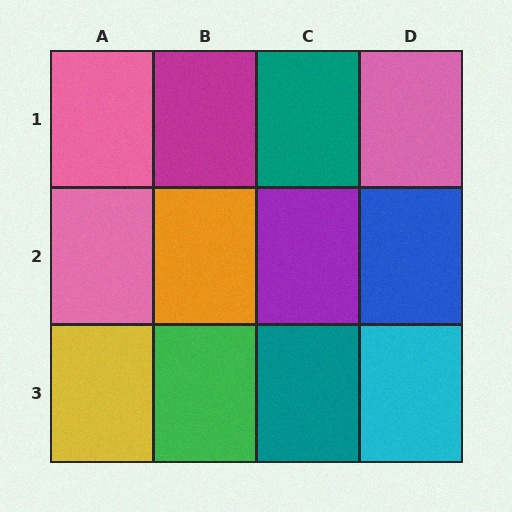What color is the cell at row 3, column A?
Yellow.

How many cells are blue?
1 cell is blue.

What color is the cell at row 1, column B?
Magenta.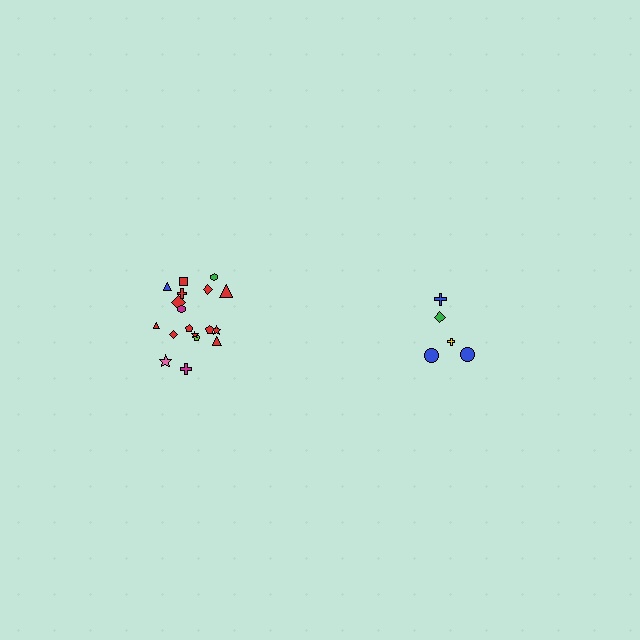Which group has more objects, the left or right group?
The left group.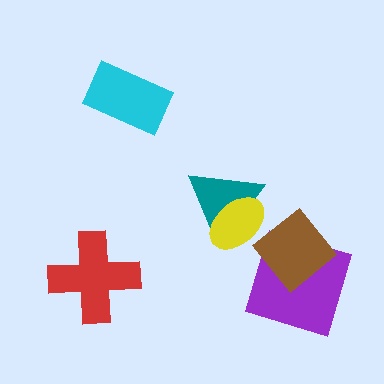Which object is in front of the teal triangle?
The yellow ellipse is in front of the teal triangle.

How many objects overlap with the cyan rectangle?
0 objects overlap with the cyan rectangle.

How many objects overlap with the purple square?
1 object overlaps with the purple square.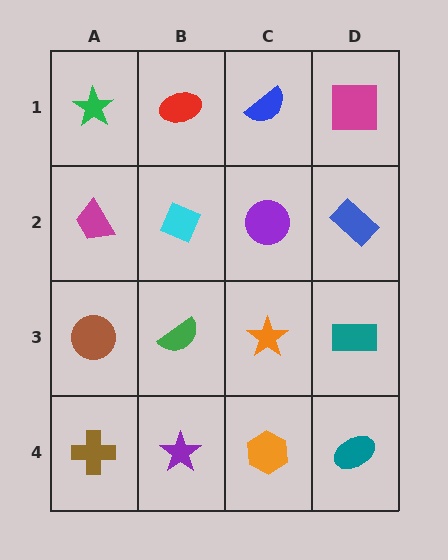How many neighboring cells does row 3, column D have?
3.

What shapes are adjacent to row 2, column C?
A blue semicircle (row 1, column C), an orange star (row 3, column C), a cyan diamond (row 2, column B), a blue rectangle (row 2, column D).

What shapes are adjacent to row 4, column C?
An orange star (row 3, column C), a purple star (row 4, column B), a teal ellipse (row 4, column D).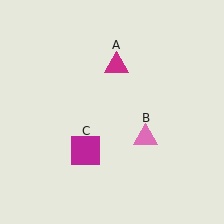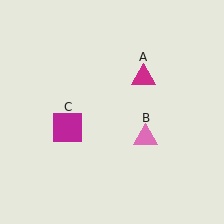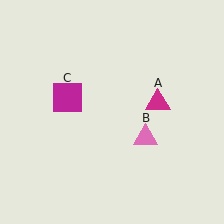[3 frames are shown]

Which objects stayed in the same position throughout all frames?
Pink triangle (object B) remained stationary.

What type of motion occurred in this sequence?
The magenta triangle (object A), magenta square (object C) rotated clockwise around the center of the scene.